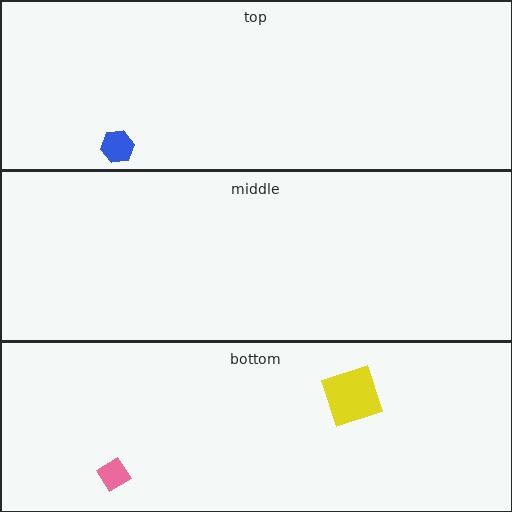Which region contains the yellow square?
The bottom region.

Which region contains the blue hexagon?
The top region.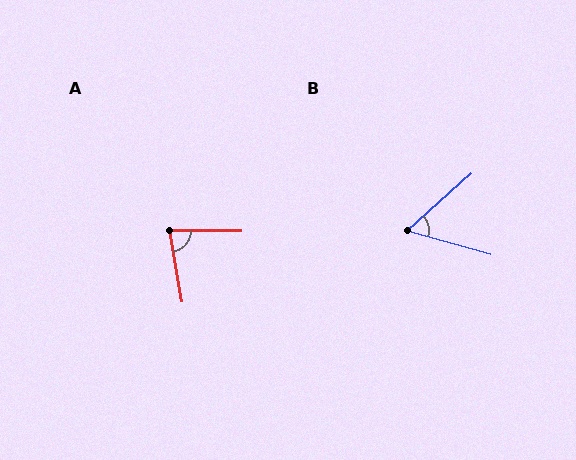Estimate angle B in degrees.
Approximately 57 degrees.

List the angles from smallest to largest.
B (57°), A (79°).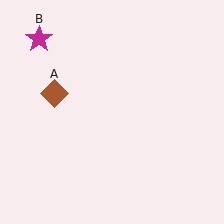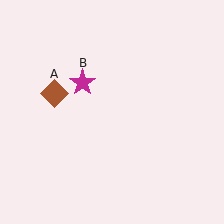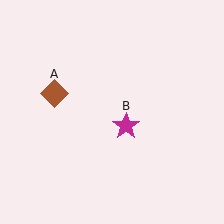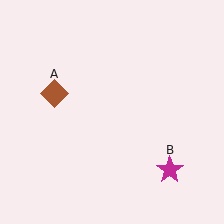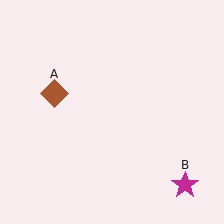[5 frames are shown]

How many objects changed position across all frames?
1 object changed position: magenta star (object B).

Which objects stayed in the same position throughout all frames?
Brown diamond (object A) remained stationary.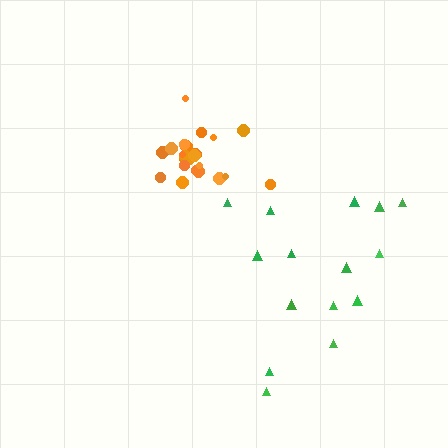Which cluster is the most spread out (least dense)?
Green.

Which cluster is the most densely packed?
Orange.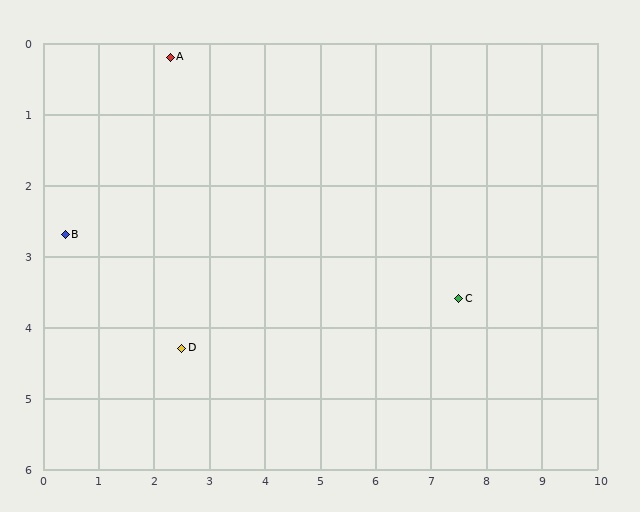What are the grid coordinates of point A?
Point A is at approximately (2.3, 0.2).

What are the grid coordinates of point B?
Point B is at approximately (0.4, 2.7).